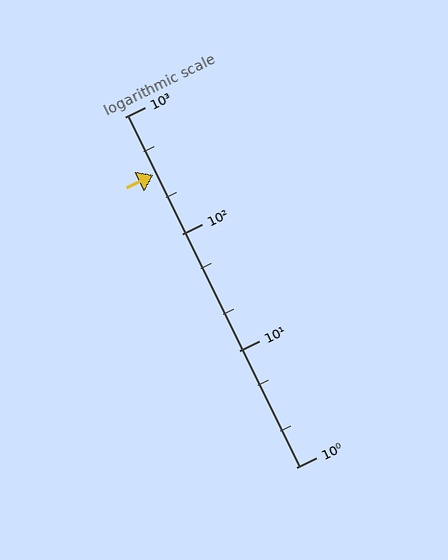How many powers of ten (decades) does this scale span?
The scale spans 3 decades, from 1 to 1000.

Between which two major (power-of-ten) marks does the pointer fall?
The pointer is between 100 and 1000.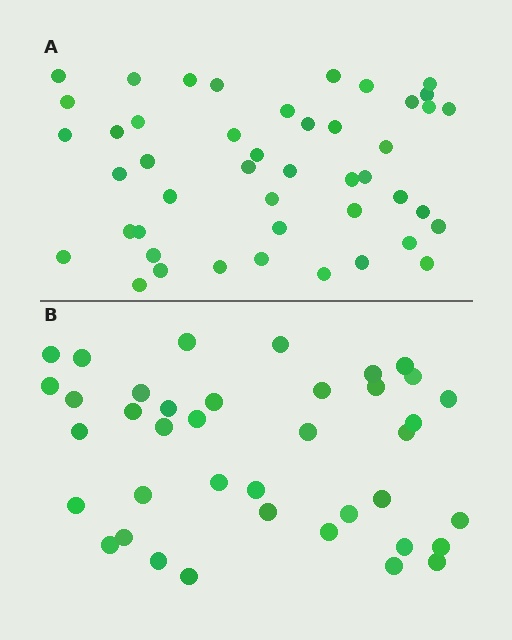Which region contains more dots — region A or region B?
Region A (the top region) has more dots.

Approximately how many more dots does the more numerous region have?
Region A has roughly 8 or so more dots than region B.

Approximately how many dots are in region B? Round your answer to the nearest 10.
About 40 dots. (The exact count is 39, which rounds to 40.)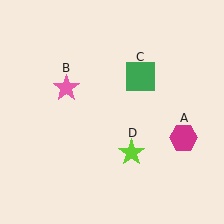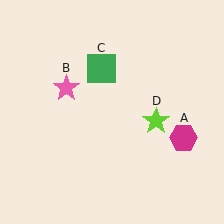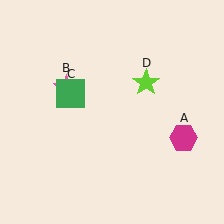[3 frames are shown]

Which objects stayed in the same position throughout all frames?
Magenta hexagon (object A) and pink star (object B) remained stationary.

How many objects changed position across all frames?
2 objects changed position: green square (object C), lime star (object D).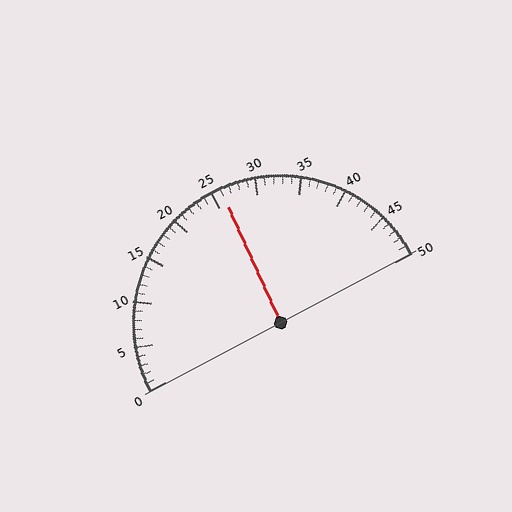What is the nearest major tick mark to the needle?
The nearest major tick mark is 25.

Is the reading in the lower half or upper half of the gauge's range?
The reading is in the upper half of the range (0 to 50).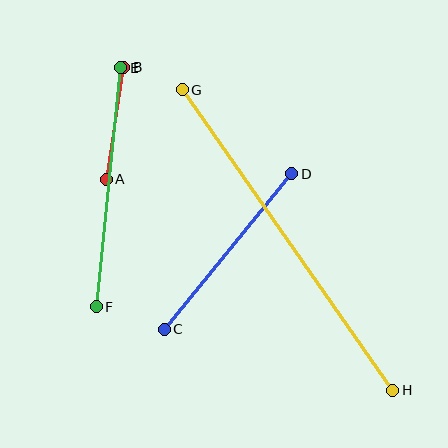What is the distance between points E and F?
The distance is approximately 240 pixels.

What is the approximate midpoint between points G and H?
The midpoint is at approximately (287, 240) pixels.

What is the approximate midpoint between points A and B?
The midpoint is at approximately (115, 123) pixels.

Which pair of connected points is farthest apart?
Points G and H are farthest apart.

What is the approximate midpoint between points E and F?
The midpoint is at approximately (108, 187) pixels.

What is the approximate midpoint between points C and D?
The midpoint is at approximately (228, 252) pixels.